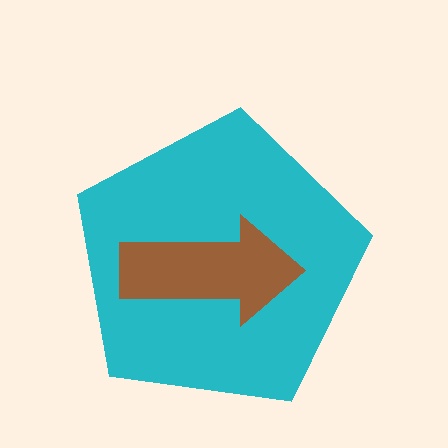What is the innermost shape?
The brown arrow.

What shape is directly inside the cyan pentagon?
The brown arrow.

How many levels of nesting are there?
2.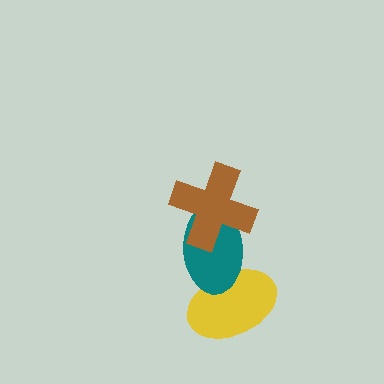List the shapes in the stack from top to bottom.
From top to bottom: the brown cross, the teal ellipse, the yellow ellipse.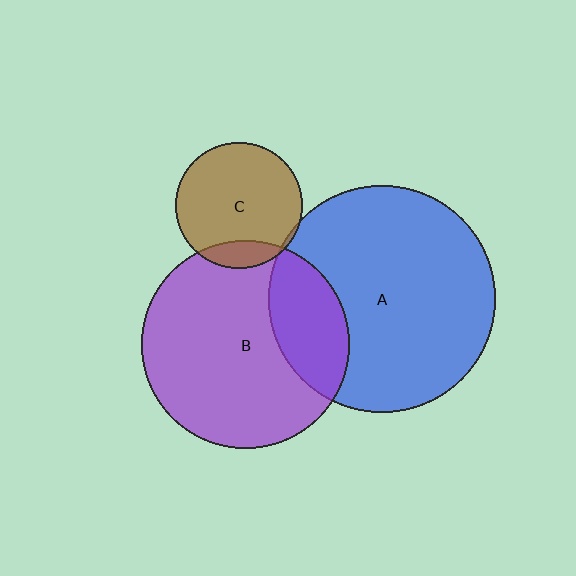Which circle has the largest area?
Circle A (blue).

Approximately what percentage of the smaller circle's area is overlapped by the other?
Approximately 15%.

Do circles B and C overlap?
Yes.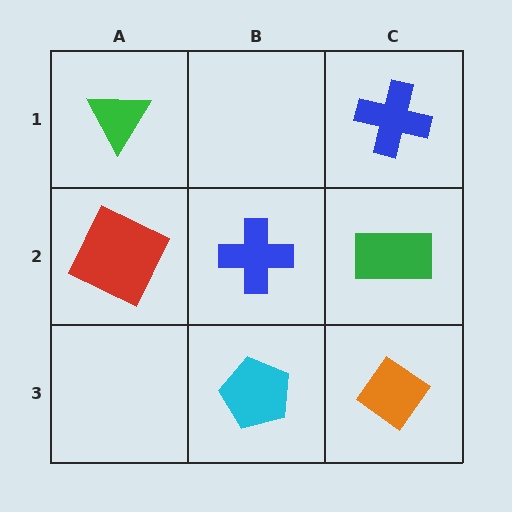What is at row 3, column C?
An orange diamond.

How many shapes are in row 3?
2 shapes.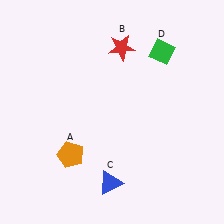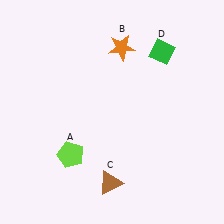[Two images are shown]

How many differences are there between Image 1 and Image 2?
There are 3 differences between the two images.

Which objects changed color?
A changed from orange to lime. B changed from red to orange. C changed from blue to brown.